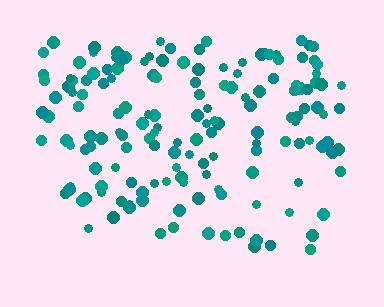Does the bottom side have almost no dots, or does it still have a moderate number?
Still a moderate number, just noticeably fewer than the top.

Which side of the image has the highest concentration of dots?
The top.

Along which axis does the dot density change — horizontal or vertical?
Vertical.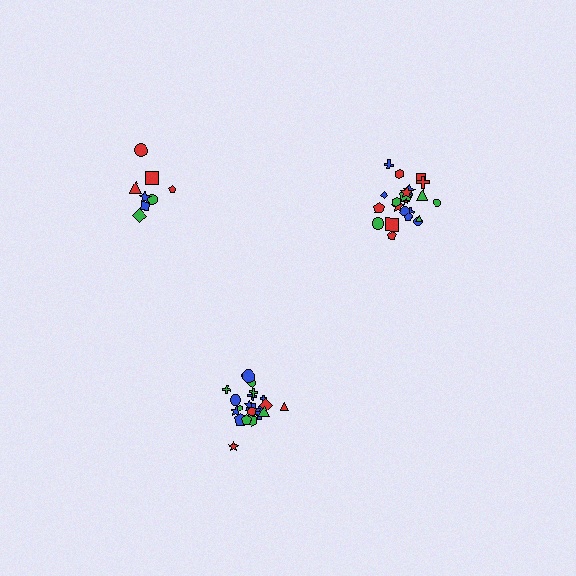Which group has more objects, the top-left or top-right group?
The top-right group.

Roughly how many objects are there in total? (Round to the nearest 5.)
Roughly 50 objects in total.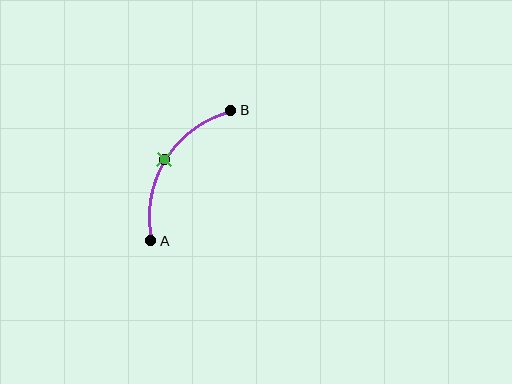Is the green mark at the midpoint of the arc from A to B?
Yes. The green mark lies on the arc at equal arc-length from both A and B — it is the arc midpoint.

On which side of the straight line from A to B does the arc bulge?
The arc bulges to the left of the straight line connecting A and B.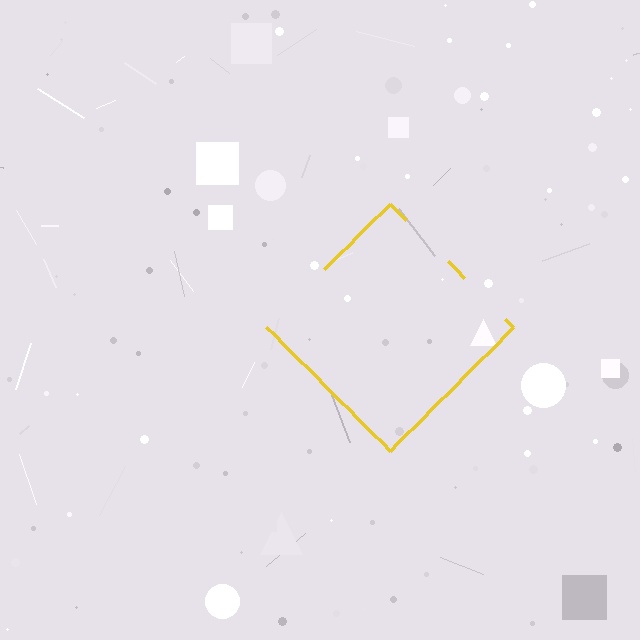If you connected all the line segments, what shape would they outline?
They would outline a diamond.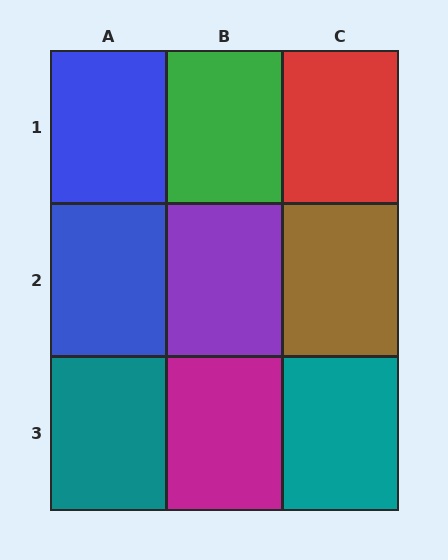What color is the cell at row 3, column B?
Magenta.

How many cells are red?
1 cell is red.